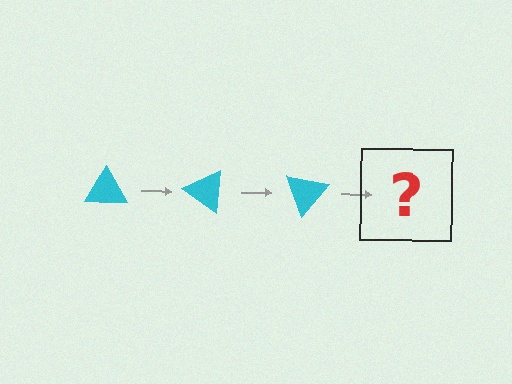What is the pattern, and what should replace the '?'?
The pattern is that the triangle rotates 35 degrees each step. The '?' should be a cyan triangle rotated 105 degrees.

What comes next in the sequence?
The next element should be a cyan triangle rotated 105 degrees.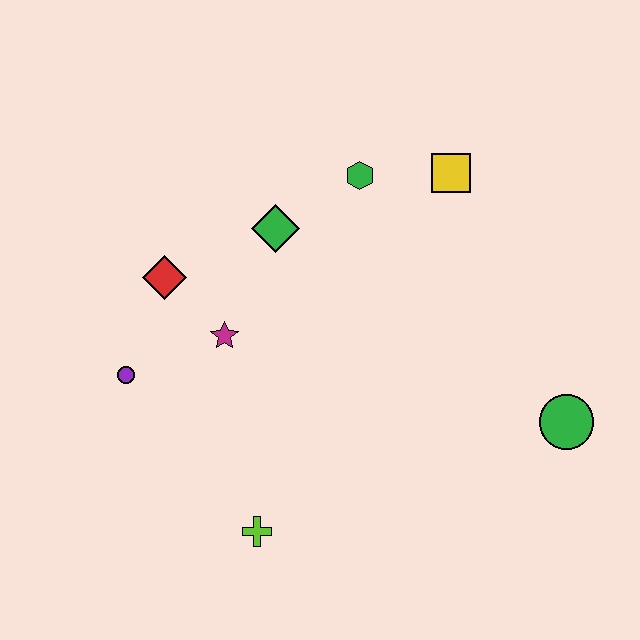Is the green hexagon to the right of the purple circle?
Yes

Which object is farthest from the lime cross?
The yellow square is farthest from the lime cross.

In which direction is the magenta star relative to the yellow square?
The magenta star is to the left of the yellow square.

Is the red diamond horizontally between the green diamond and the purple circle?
Yes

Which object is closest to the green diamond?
The green hexagon is closest to the green diamond.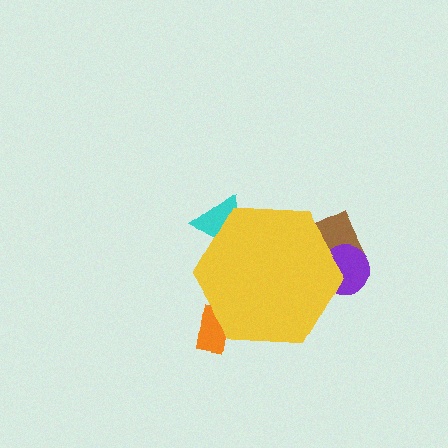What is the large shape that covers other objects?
A yellow hexagon.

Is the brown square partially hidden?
Yes, the brown square is partially hidden behind the yellow hexagon.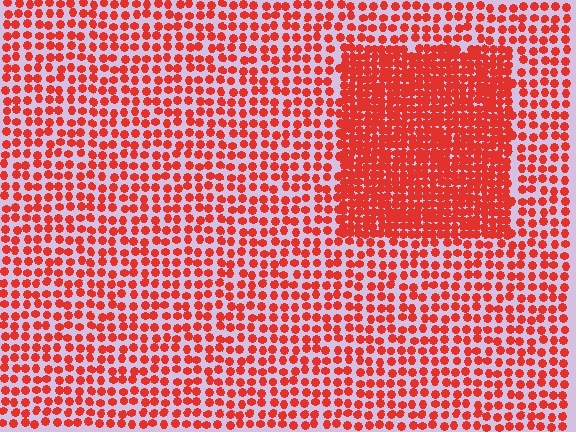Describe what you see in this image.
The image contains small red elements arranged at two different densities. A rectangle-shaped region is visible where the elements are more densely packed than the surrounding area.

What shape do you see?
I see a rectangle.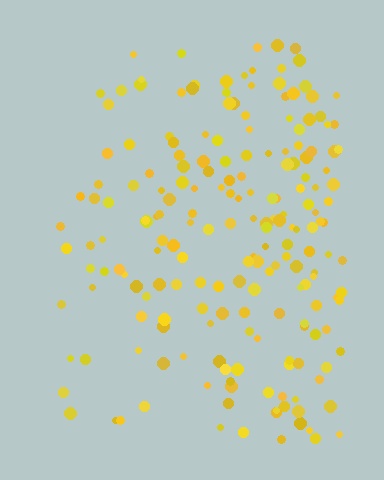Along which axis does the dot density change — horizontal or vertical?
Horizontal.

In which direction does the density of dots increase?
From left to right, with the right side densest.